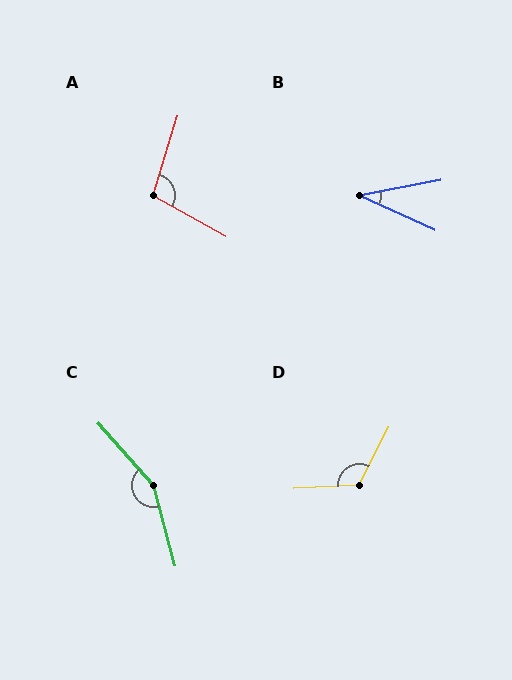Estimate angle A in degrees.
Approximately 102 degrees.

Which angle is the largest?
C, at approximately 154 degrees.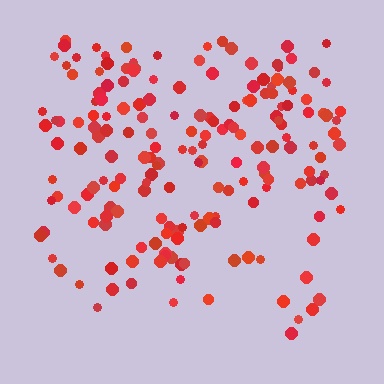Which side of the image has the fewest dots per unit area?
The bottom.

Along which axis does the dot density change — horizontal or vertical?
Vertical.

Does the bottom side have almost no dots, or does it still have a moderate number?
Still a moderate number, just noticeably fewer than the top.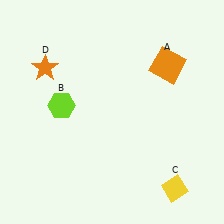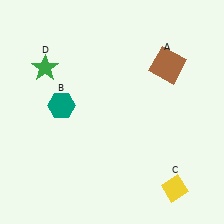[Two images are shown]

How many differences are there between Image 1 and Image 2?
There are 3 differences between the two images.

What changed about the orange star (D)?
In Image 1, D is orange. In Image 2, it changed to green.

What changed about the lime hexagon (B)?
In Image 1, B is lime. In Image 2, it changed to teal.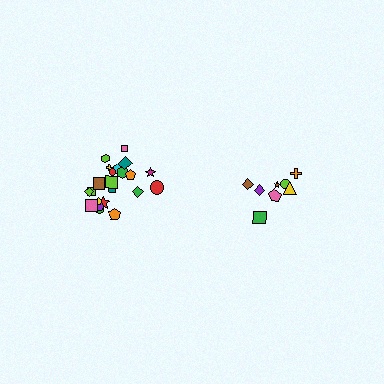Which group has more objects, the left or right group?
The left group.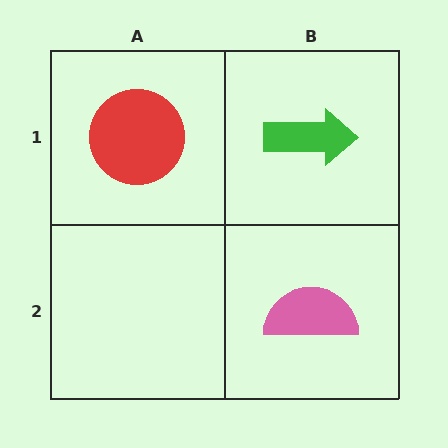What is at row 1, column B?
A green arrow.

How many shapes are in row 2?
1 shape.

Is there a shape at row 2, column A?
No, that cell is empty.